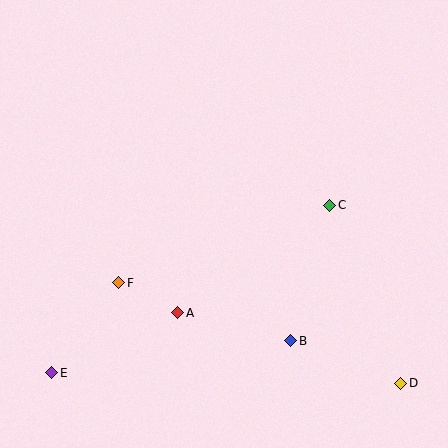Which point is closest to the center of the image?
Point A at (177, 313) is closest to the center.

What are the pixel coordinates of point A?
Point A is at (177, 313).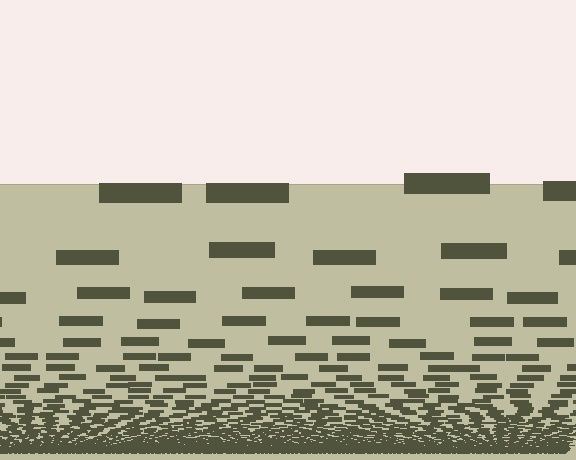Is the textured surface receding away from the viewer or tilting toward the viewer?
The surface appears to tilt toward the viewer. Texture elements get larger and sparser toward the top.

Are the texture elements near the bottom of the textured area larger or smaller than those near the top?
Smaller. The gradient is inverted — elements near the bottom are smaller and denser.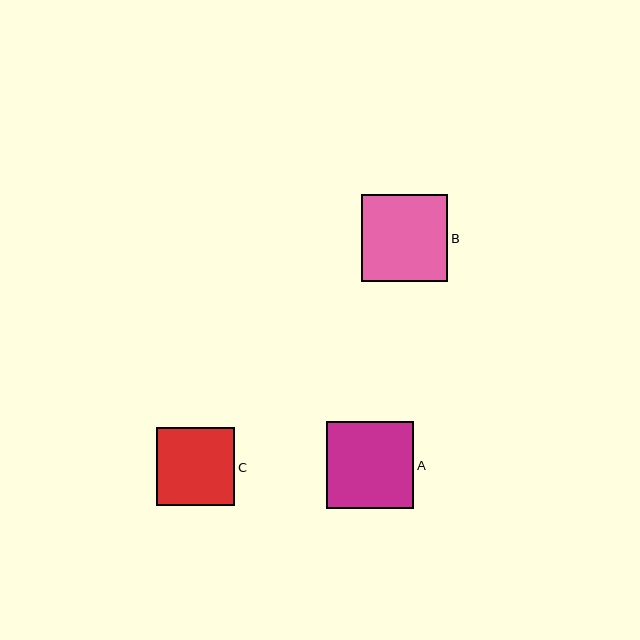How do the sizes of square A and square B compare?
Square A and square B are approximately the same size.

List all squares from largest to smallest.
From largest to smallest: A, B, C.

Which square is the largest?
Square A is the largest with a size of approximately 87 pixels.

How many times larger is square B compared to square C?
Square B is approximately 1.1 times the size of square C.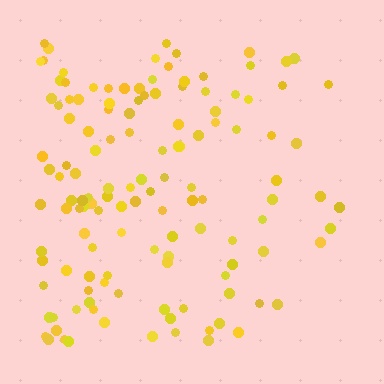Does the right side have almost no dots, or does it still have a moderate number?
Still a moderate number, just noticeably fewer than the left.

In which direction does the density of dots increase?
From right to left, with the left side densest.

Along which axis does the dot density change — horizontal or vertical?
Horizontal.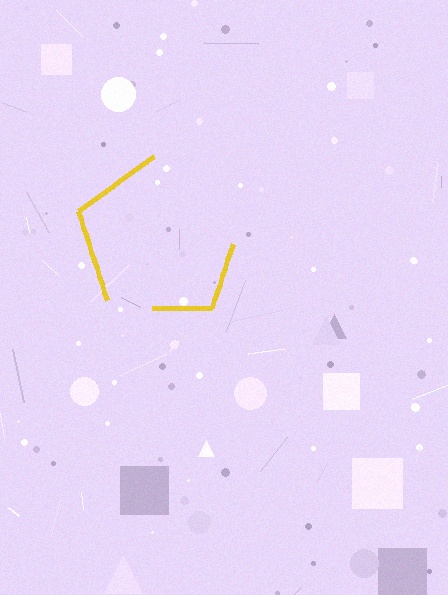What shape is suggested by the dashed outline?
The dashed outline suggests a pentagon.